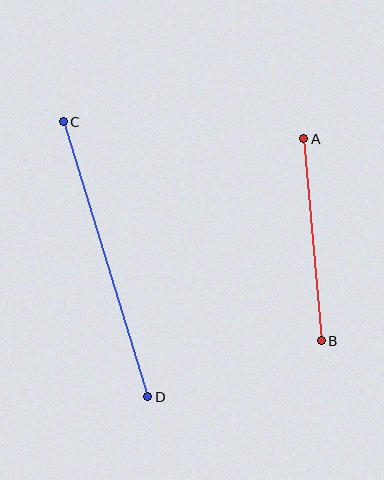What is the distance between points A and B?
The distance is approximately 203 pixels.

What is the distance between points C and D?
The distance is approximately 288 pixels.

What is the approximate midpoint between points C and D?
The midpoint is at approximately (105, 259) pixels.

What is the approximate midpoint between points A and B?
The midpoint is at approximately (312, 240) pixels.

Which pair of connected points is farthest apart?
Points C and D are farthest apart.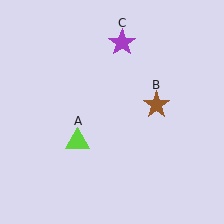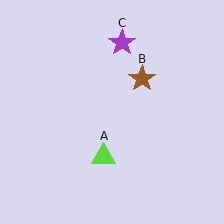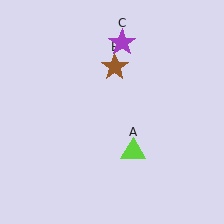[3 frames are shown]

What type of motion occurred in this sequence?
The lime triangle (object A), brown star (object B) rotated counterclockwise around the center of the scene.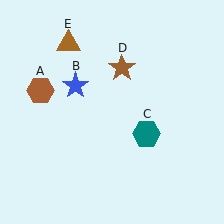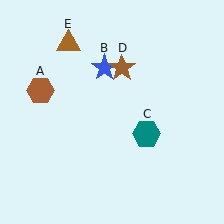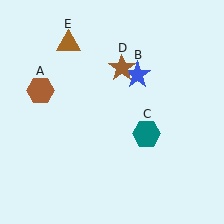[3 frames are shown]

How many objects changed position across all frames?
1 object changed position: blue star (object B).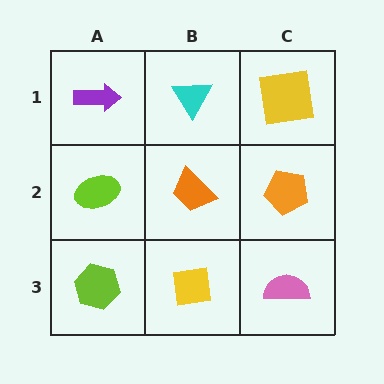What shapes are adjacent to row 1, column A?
A lime ellipse (row 2, column A), a cyan triangle (row 1, column B).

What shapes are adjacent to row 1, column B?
An orange trapezoid (row 2, column B), a purple arrow (row 1, column A), a yellow square (row 1, column C).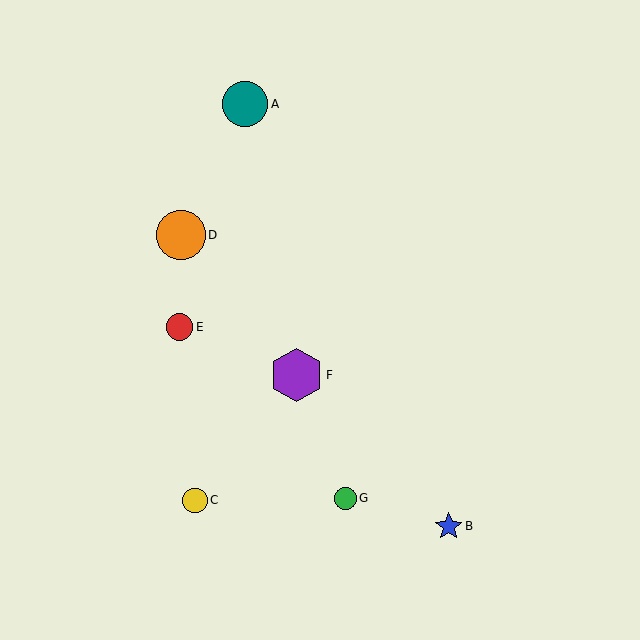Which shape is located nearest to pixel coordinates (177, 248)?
The orange circle (labeled D) at (181, 235) is nearest to that location.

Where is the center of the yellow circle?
The center of the yellow circle is at (195, 500).